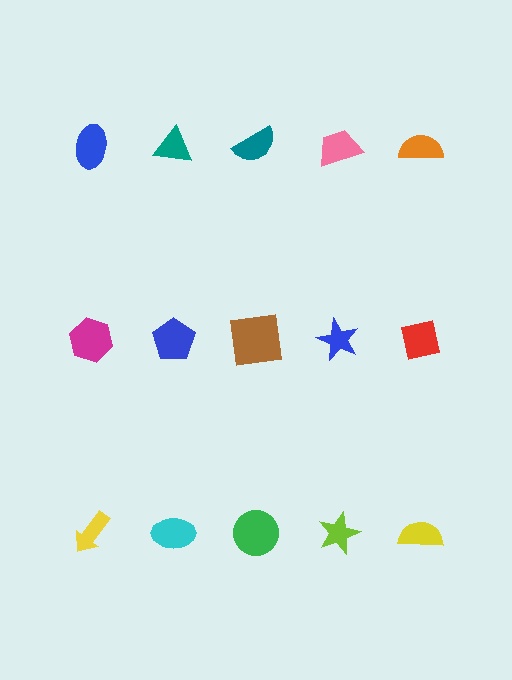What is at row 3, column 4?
A lime star.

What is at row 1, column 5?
An orange semicircle.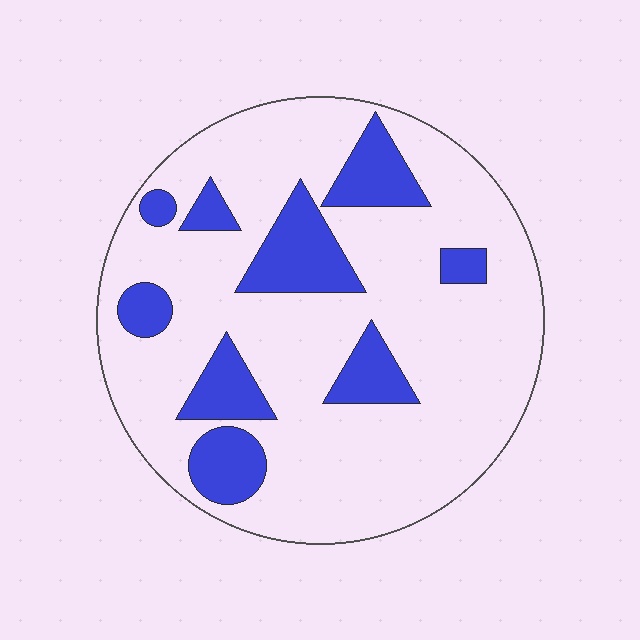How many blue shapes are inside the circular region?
9.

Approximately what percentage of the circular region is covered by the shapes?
Approximately 20%.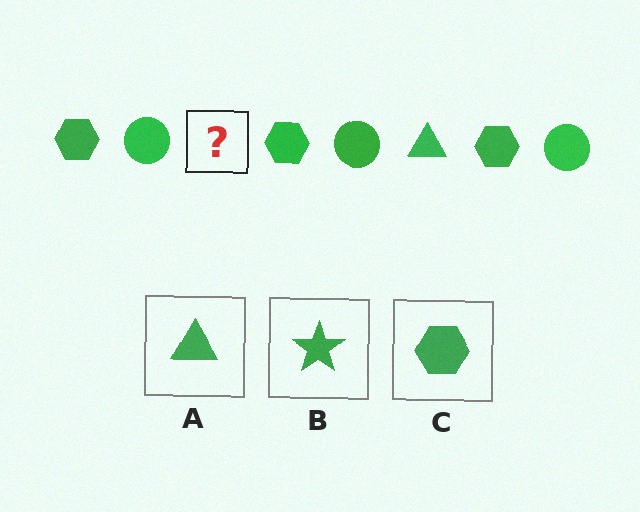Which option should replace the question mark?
Option A.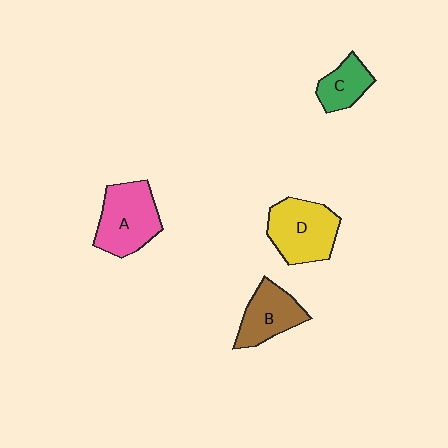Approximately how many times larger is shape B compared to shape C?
Approximately 1.4 times.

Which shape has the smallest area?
Shape C (green).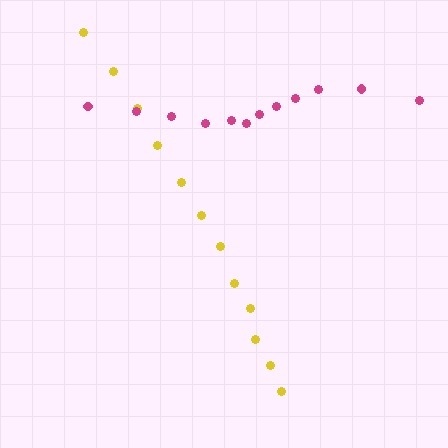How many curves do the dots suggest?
There are 2 distinct paths.